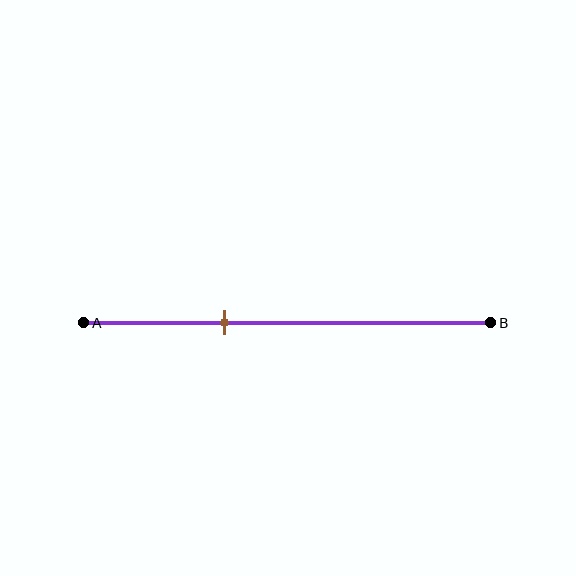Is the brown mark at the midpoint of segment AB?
No, the mark is at about 35% from A, not at the 50% midpoint.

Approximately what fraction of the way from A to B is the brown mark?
The brown mark is approximately 35% of the way from A to B.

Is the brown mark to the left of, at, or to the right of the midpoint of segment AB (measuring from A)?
The brown mark is to the left of the midpoint of segment AB.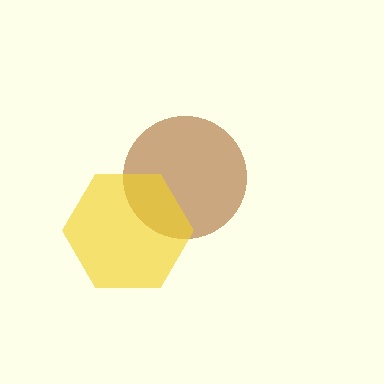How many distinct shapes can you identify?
There are 2 distinct shapes: a brown circle, a yellow hexagon.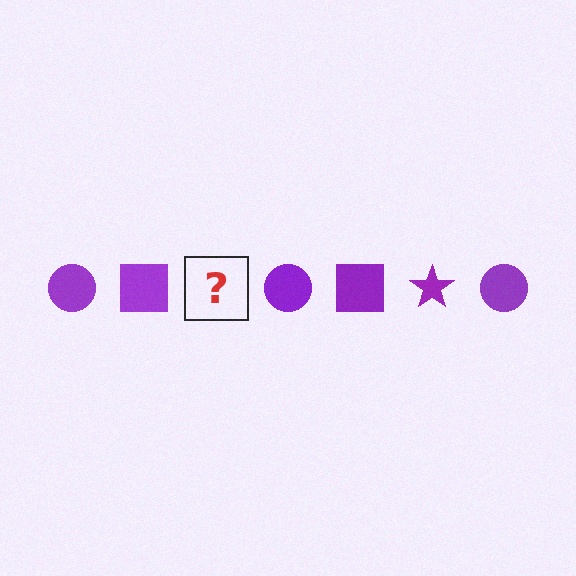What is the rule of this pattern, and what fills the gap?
The rule is that the pattern cycles through circle, square, star shapes in purple. The gap should be filled with a purple star.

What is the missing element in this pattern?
The missing element is a purple star.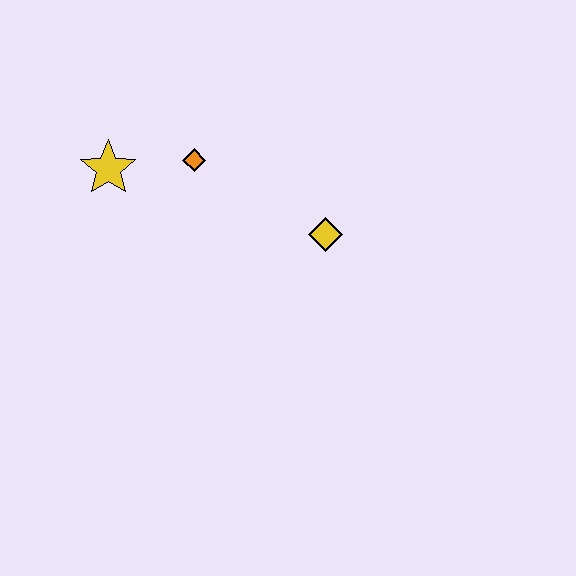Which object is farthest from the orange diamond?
The yellow diamond is farthest from the orange diamond.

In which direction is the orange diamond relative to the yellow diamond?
The orange diamond is to the left of the yellow diamond.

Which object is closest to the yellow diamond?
The orange diamond is closest to the yellow diamond.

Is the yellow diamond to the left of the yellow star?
No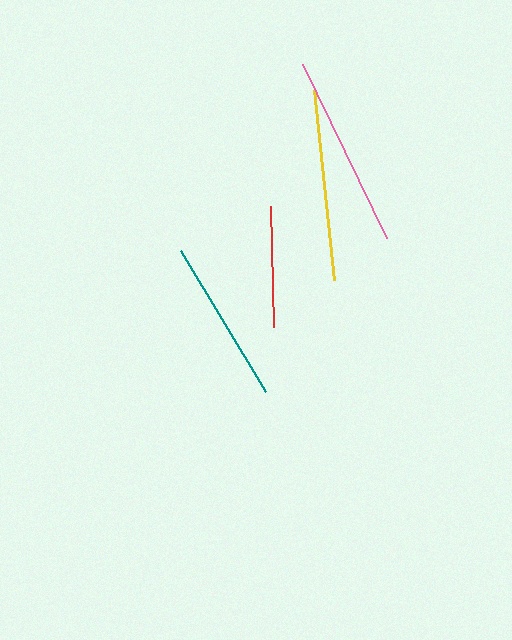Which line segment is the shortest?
The red line is the shortest at approximately 121 pixels.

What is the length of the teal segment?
The teal segment is approximately 164 pixels long.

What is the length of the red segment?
The red segment is approximately 121 pixels long.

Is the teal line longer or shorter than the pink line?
The pink line is longer than the teal line.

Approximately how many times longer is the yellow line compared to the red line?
The yellow line is approximately 1.6 times the length of the red line.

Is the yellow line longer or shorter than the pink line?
The pink line is longer than the yellow line.